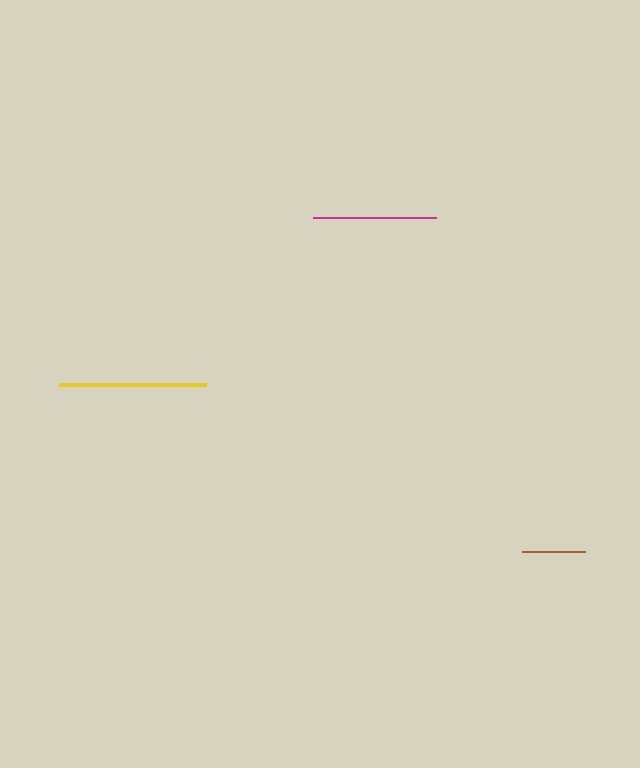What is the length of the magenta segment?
The magenta segment is approximately 124 pixels long.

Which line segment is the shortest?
The brown line is the shortest at approximately 64 pixels.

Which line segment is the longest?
The yellow line is the longest at approximately 147 pixels.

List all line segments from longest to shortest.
From longest to shortest: yellow, magenta, brown.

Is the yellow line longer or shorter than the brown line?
The yellow line is longer than the brown line.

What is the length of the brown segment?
The brown segment is approximately 64 pixels long.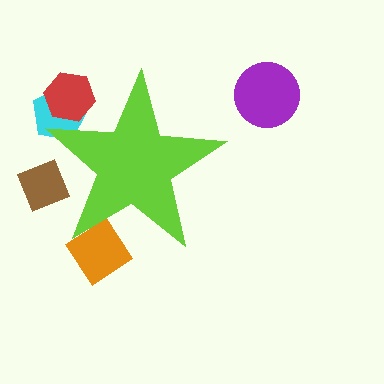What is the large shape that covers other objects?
A lime star.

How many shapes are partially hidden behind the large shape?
4 shapes are partially hidden.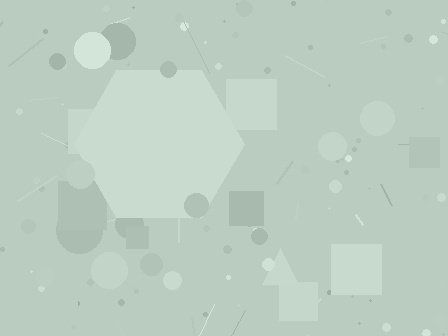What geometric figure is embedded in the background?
A hexagon is embedded in the background.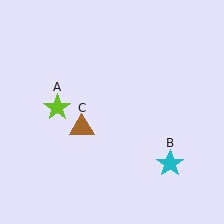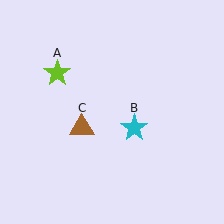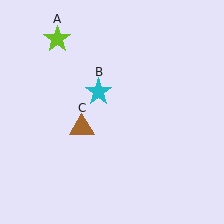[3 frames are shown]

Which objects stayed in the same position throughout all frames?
Brown triangle (object C) remained stationary.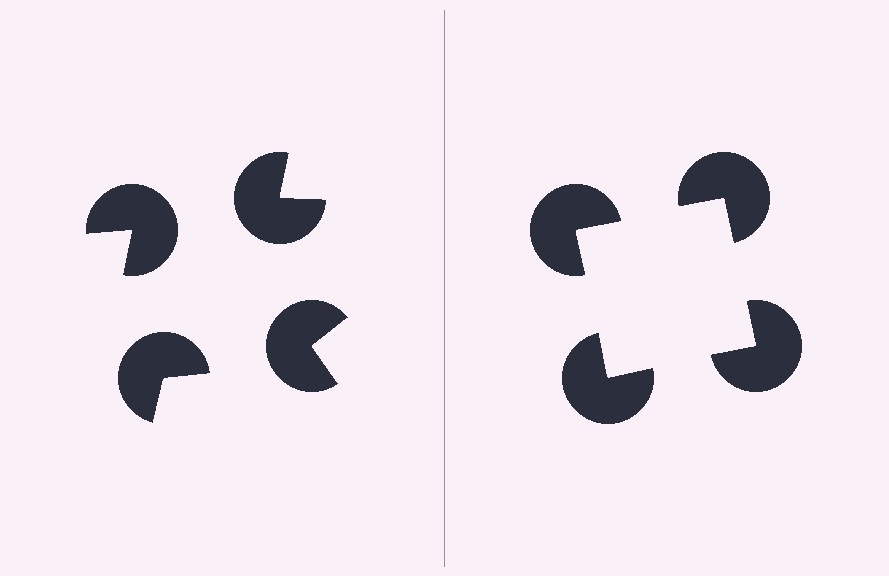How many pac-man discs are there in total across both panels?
8 — 4 on each side.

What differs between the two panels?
The pac-man discs are positioned identically on both sides; only the wedge orientations differ. On the right they align to a square; on the left they are misaligned.